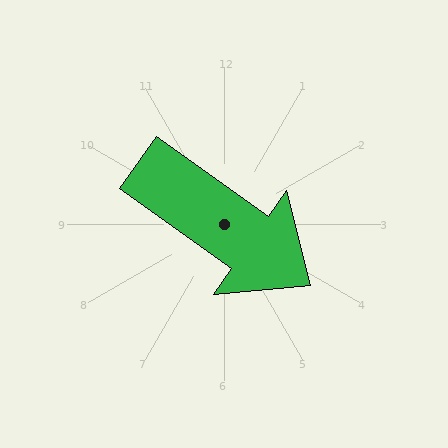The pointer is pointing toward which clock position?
Roughly 4 o'clock.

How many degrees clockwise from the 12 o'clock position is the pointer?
Approximately 125 degrees.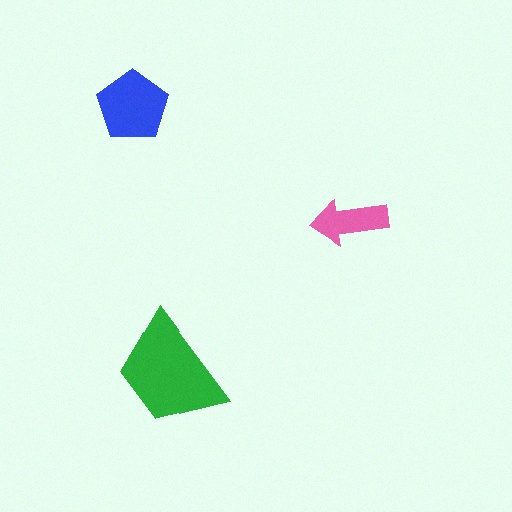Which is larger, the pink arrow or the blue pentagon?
The blue pentagon.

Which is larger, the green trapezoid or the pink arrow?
The green trapezoid.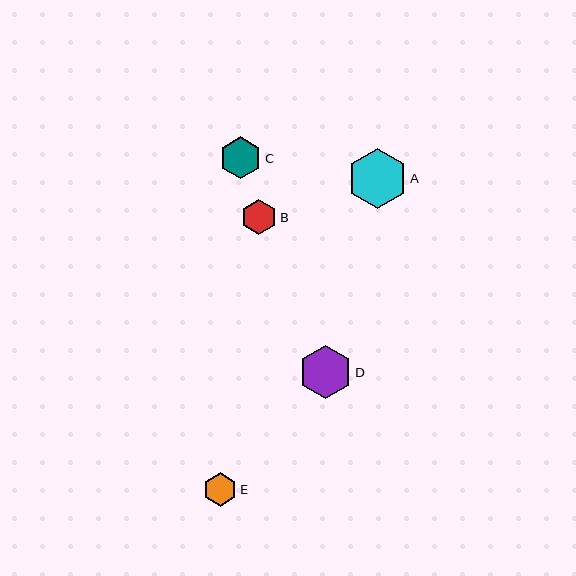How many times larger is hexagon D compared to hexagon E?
Hexagon D is approximately 1.6 times the size of hexagon E.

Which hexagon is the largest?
Hexagon A is the largest with a size of approximately 60 pixels.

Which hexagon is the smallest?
Hexagon E is the smallest with a size of approximately 34 pixels.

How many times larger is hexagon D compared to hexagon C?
Hexagon D is approximately 1.3 times the size of hexagon C.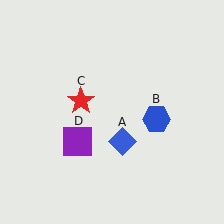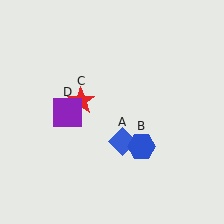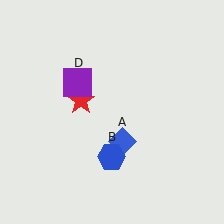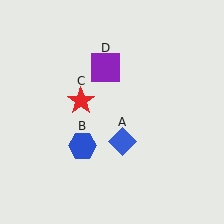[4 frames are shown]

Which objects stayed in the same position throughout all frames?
Blue diamond (object A) and red star (object C) remained stationary.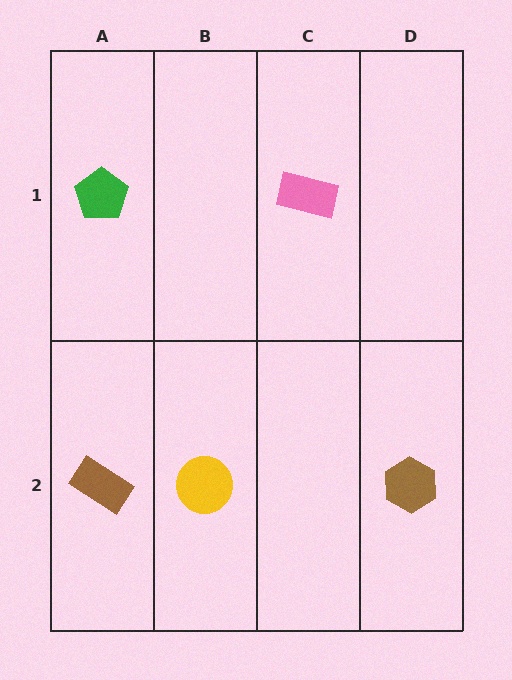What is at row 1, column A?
A green pentagon.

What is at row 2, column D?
A brown hexagon.